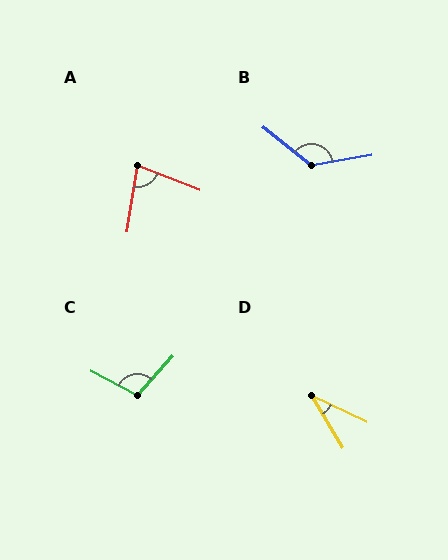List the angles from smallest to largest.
D (34°), A (77°), C (104°), B (131°).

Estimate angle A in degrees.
Approximately 77 degrees.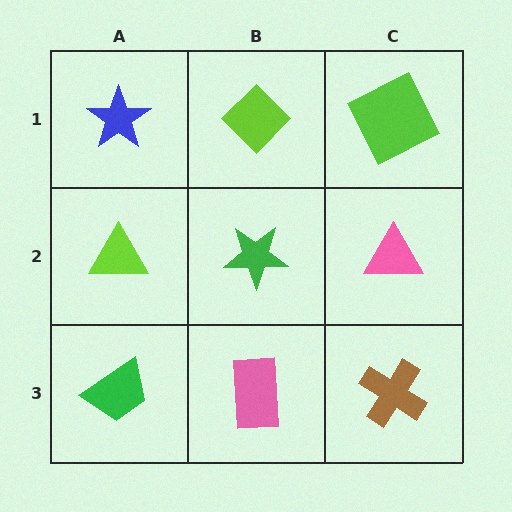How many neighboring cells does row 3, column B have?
3.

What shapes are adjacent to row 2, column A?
A blue star (row 1, column A), a green trapezoid (row 3, column A), a green star (row 2, column B).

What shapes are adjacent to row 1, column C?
A pink triangle (row 2, column C), a lime diamond (row 1, column B).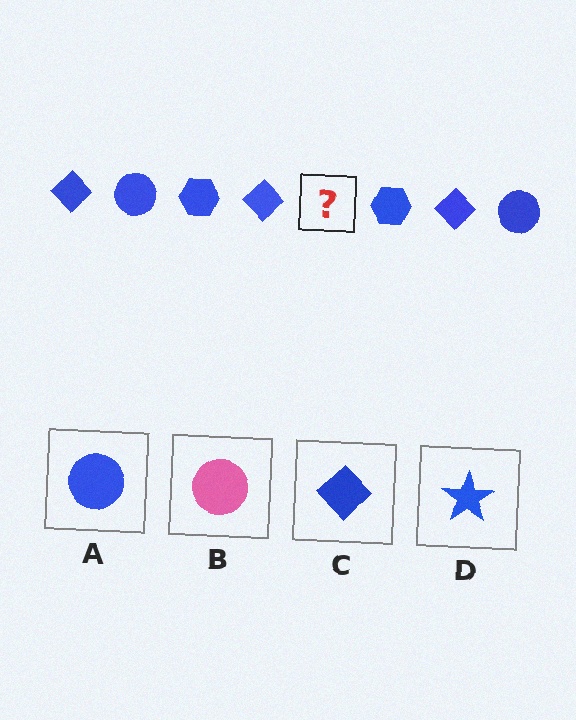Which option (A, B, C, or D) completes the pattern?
A.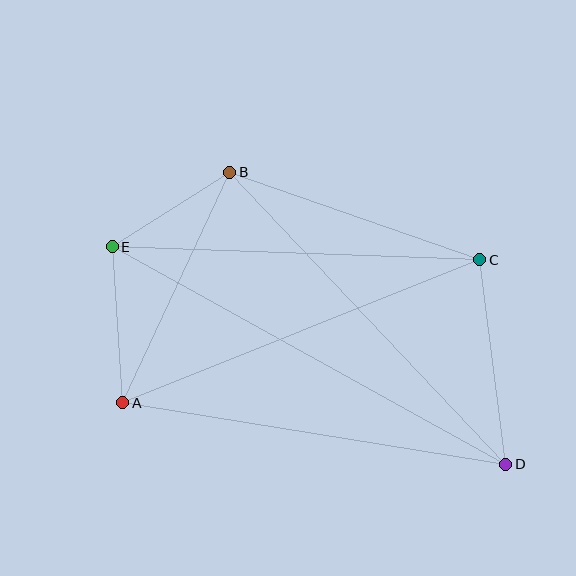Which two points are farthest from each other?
Points D and E are farthest from each other.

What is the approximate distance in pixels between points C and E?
The distance between C and E is approximately 368 pixels.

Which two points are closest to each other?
Points B and E are closest to each other.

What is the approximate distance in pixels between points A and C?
The distance between A and C is approximately 384 pixels.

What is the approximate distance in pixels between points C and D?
The distance between C and D is approximately 206 pixels.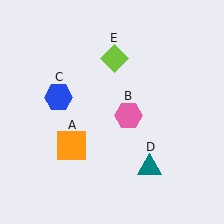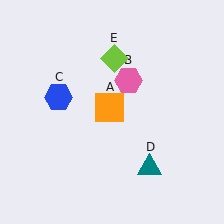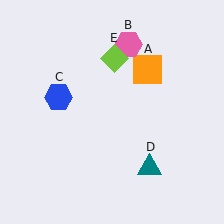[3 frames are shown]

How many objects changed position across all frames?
2 objects changed position: orange square (object A), pink hexagon (object B).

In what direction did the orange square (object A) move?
The orange square (object A) moved up and to the right.